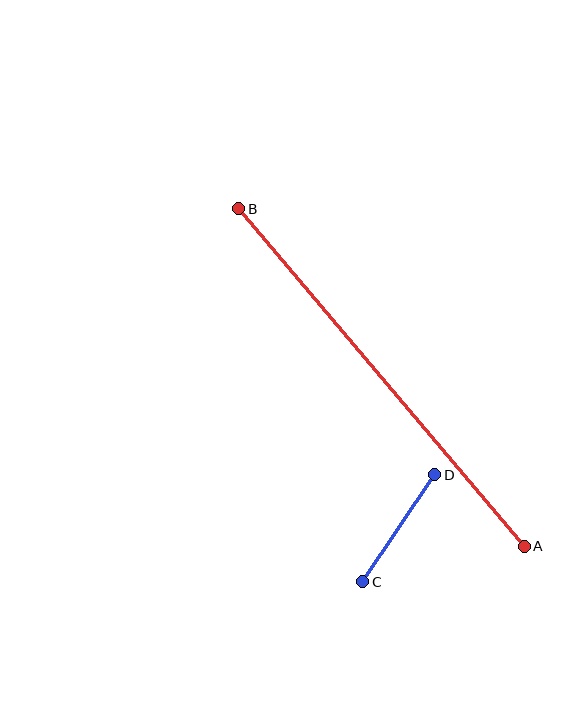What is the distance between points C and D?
The distance is approximately 129 pixels.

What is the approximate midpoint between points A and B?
The midpoint is at approximately (381, 378) pixels.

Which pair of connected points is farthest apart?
Points A and B are farthest apart.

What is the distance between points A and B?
The distance is approximately 442 pixels.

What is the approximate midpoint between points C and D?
The midpoint is at approximately (399, 528) pixels.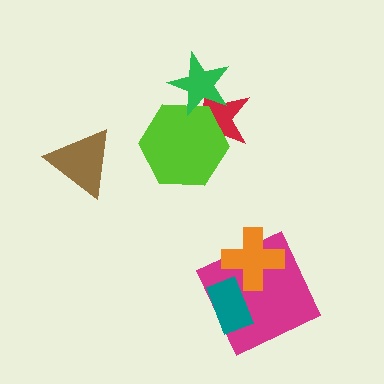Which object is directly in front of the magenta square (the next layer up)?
The orange cross is directly in front of the magenta square.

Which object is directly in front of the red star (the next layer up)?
The lime hexagon is directly in front of the red star.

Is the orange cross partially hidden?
No, no other shape covers it.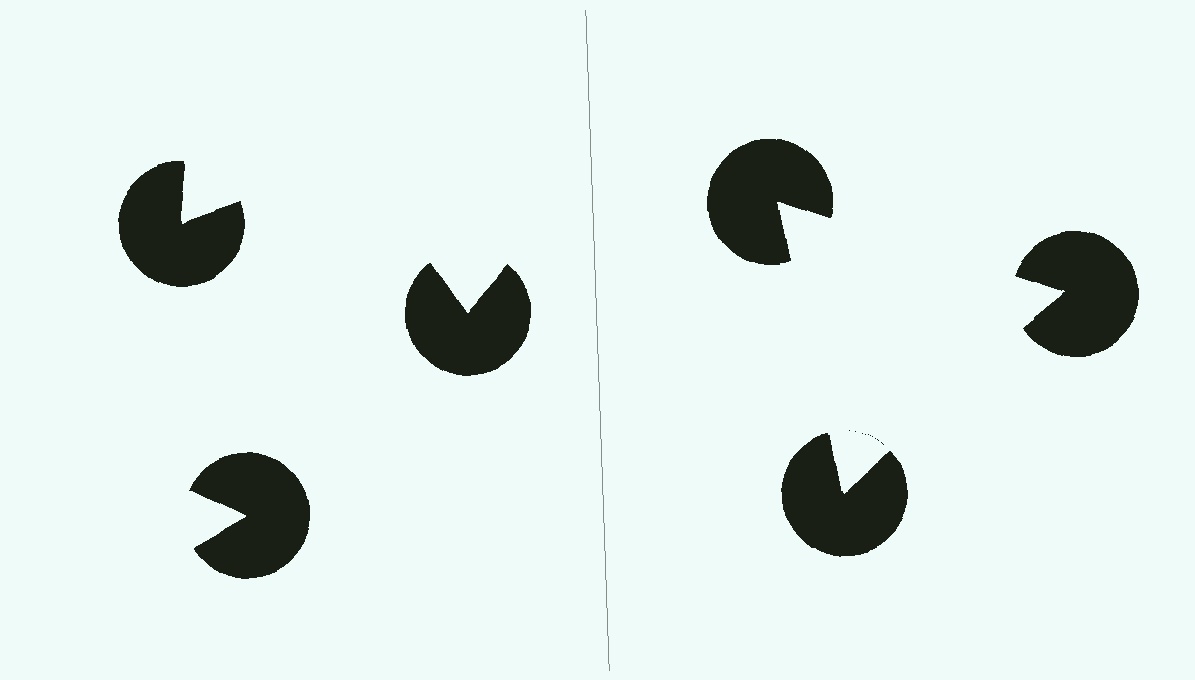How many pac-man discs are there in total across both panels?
6 — 3 on each side.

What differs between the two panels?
The pac-man discs are positioned identically on both sides; only the wedge orientations differ. On the right they align to a triangle; on the left they are misaligned.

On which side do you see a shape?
An illusory triangle appears on the right side. On the left side the wedge cuts are rotated, so no coherent shape forms.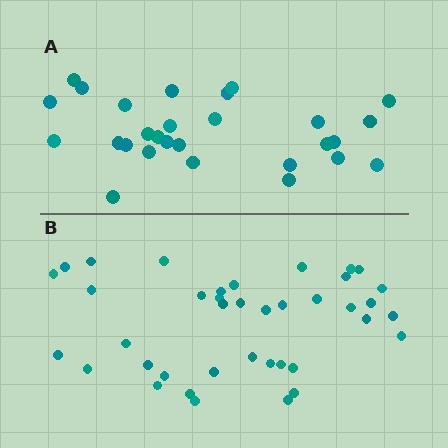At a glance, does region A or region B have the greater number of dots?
Region B (the bottom region) has more dots.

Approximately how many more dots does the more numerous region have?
Region B has roughly 12 or so more dots than region A.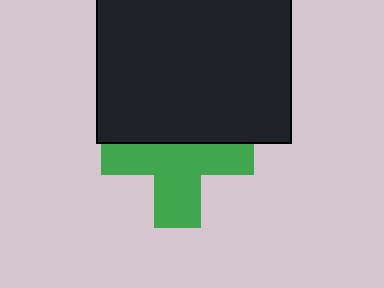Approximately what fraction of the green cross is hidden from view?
Roughly 40% of the green cross is hidden behind the black rectangle.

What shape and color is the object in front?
The object in front is a black rectangle.